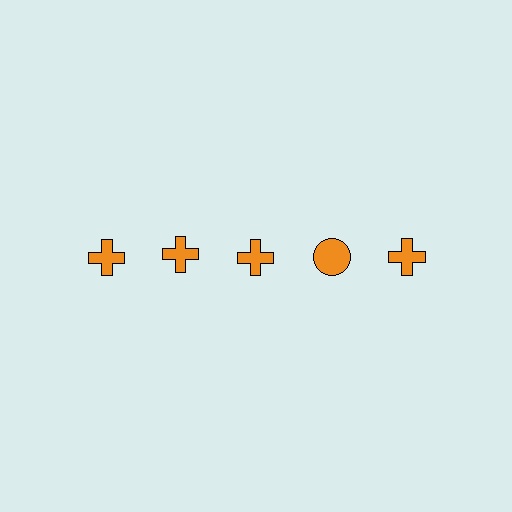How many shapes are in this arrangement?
There are 5 shapes arranged in a grid pattern.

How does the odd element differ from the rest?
It has a different shape: circle instead of cross.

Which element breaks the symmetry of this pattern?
The orange circle in the top row, second from right column breaks the symmetry. All other shapes are orange crosses.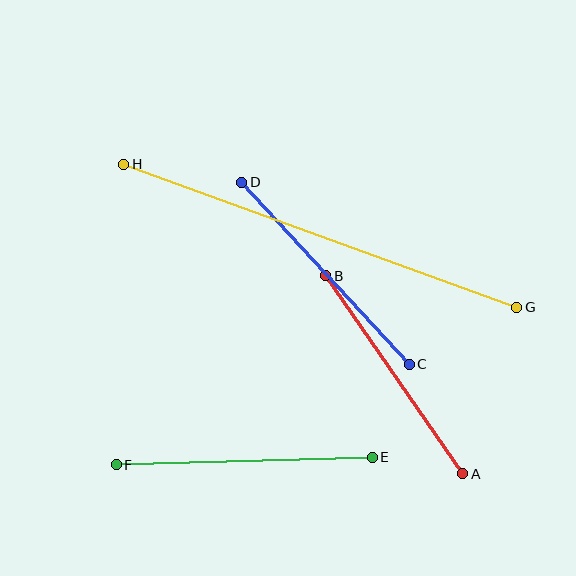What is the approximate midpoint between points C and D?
The midpoint is at approximately (326, 273) pixels.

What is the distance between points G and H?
The distance is approximately 418 pixels.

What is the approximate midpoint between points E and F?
The midpoint is at approximately (244, 461) pixels.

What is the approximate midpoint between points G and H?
The midpoint is at approximately (320, 236) pixels.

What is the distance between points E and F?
The distance is approximately 256 pixels.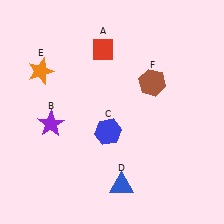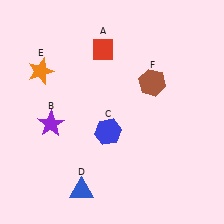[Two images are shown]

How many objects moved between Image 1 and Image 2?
1 object moved between the two images.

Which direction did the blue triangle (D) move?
The blue triangle (D) moved left.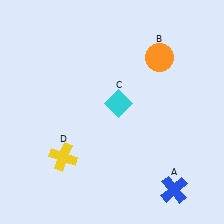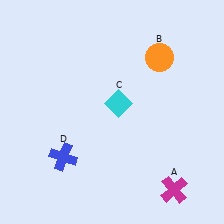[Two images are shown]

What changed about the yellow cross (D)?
In Image 1, D is yellow. In Image 2, it changed to blue.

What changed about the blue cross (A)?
In Image 1, A is blue. In Image 2, it changed to magenta.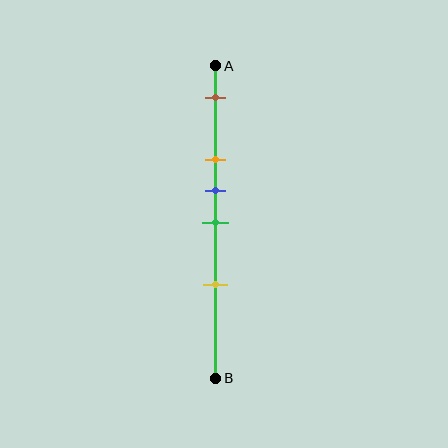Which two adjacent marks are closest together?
The blue and green marks are the closest adjacent pair.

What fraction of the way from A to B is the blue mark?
The blue mark is approximately 40% (0.4) of the way from A to B.